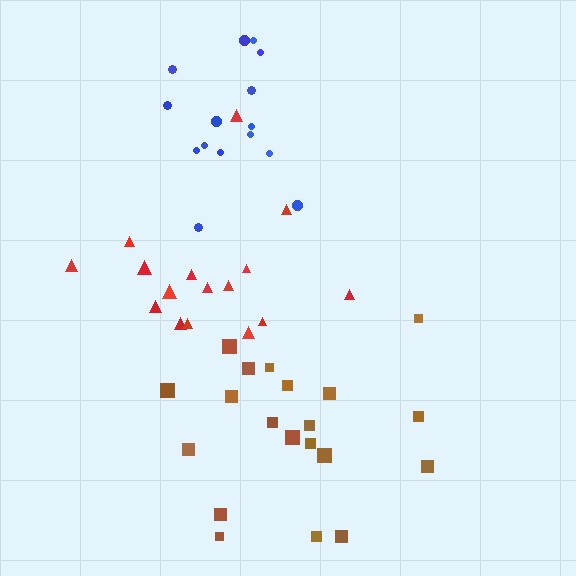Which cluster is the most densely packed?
Blue.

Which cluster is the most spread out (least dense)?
Red.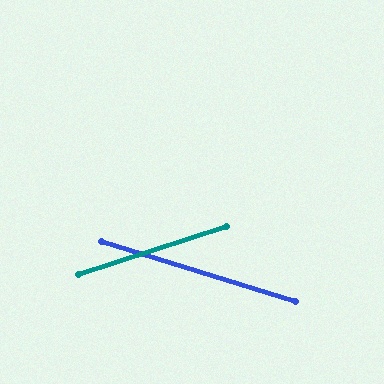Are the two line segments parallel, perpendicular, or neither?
Neither parallel nor perpendicular — they differ by about 35°.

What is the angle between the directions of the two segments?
Approximately 35 degrees.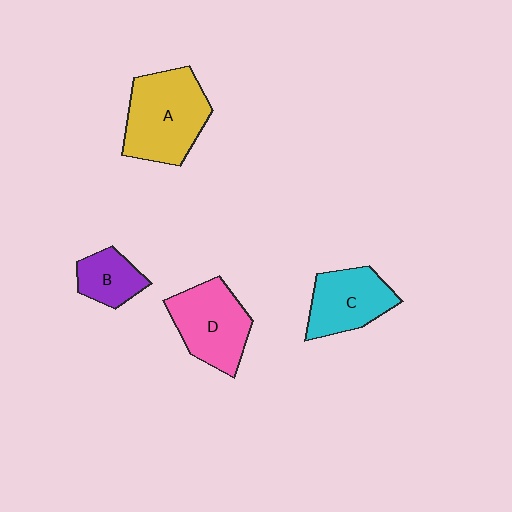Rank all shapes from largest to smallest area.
From largest to smallest: A (yellow), D (pink), C (cyan), B (purple).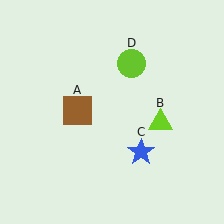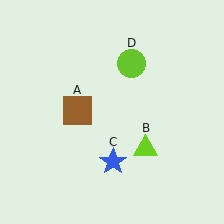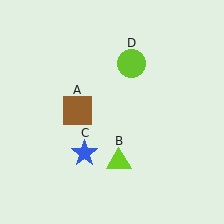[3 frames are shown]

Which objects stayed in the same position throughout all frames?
Brown square (object A) and lime circle (object D) remained stationary.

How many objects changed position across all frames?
2 objects changed position: lime triangle (object B), blue star (object C).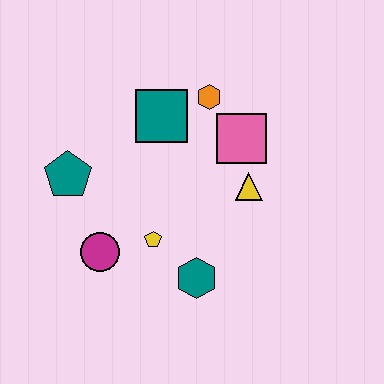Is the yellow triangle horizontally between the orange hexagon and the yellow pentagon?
No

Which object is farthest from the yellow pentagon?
The orange hexagon is farthest from the yellow pentagon.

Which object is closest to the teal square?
The orange hexagon is closest to the teal square.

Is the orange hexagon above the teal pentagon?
Yes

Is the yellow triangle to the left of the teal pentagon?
No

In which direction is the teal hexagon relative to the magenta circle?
The teal hexagon is to the right of the magenta circle.